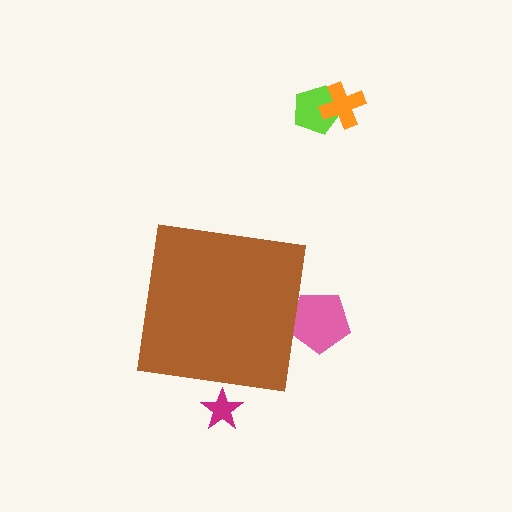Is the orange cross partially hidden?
No, the orange cross is fully visible.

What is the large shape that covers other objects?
A brown square.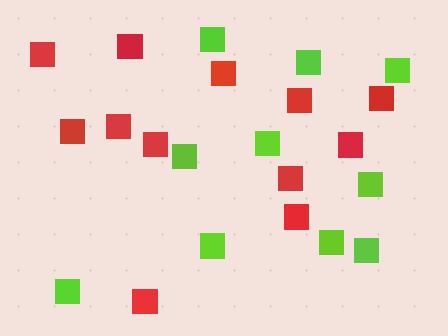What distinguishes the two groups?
There are 2 groups: one group of red squares (12) and one group of lime squares (10).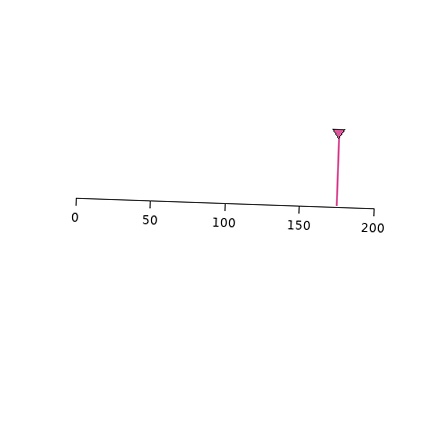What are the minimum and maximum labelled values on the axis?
The axis runs from 0 to 200.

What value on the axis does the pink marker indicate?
The marker indicates approximately 175.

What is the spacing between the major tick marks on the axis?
The major ticks are spaced 50 apart.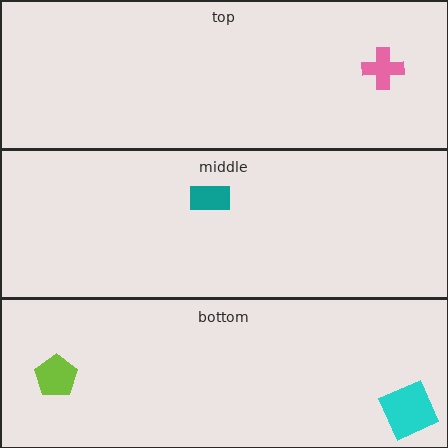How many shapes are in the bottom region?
2.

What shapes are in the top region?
The pink cross.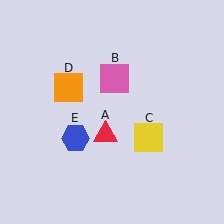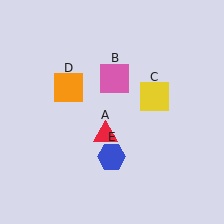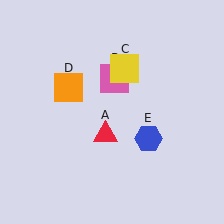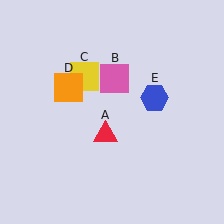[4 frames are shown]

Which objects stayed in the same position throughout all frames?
Red triangle (object A) and pink square (object B) and orange square (object D) remained stationary.